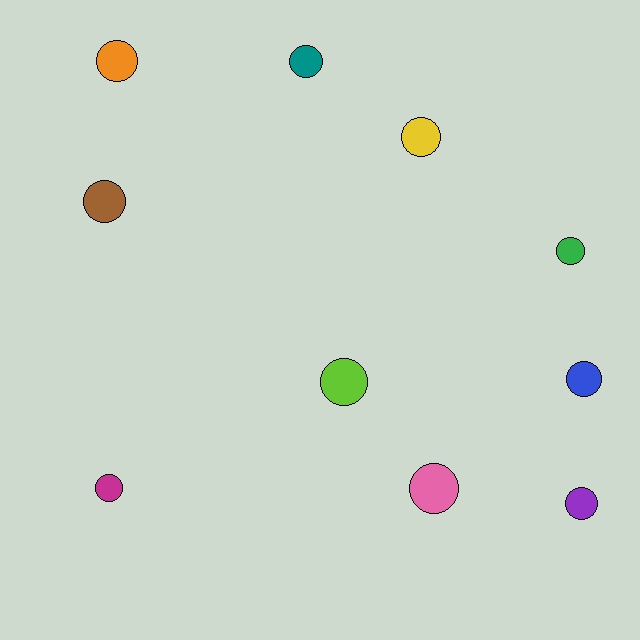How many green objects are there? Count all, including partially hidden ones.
There is 1 green object.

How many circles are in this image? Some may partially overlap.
There are 10 circles.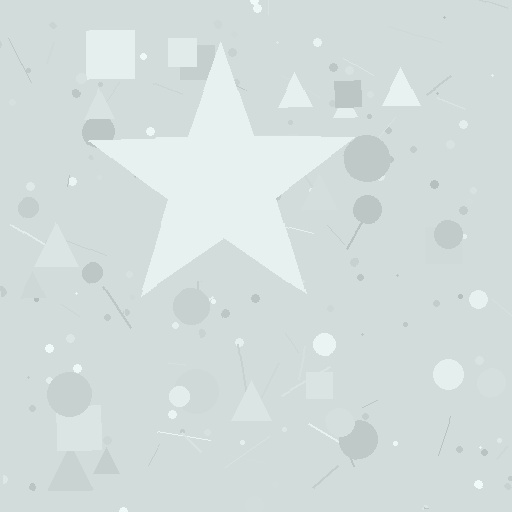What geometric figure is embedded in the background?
A star is embedded in the background.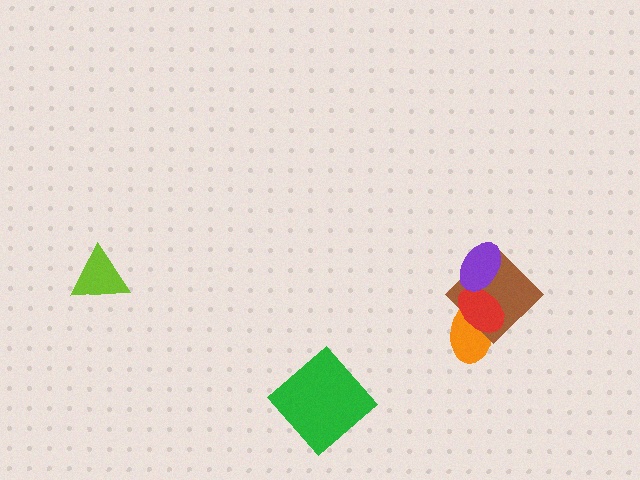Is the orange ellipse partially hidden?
Yes, it is partially covered by another shape.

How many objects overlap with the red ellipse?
3 objects overlap with the red ellipse.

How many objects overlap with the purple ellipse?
2 objects overlap with the purple ellipse.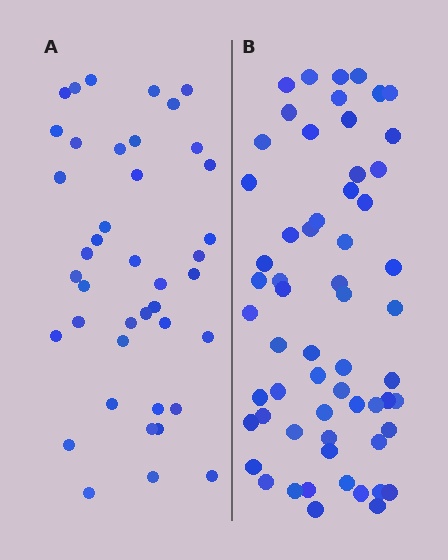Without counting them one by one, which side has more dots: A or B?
Region B (the right region) has more dots.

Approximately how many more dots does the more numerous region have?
Region B has approximately 20 more dots than region A.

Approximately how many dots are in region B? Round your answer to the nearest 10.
About 60 dots.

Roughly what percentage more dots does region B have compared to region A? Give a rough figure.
About 45% more.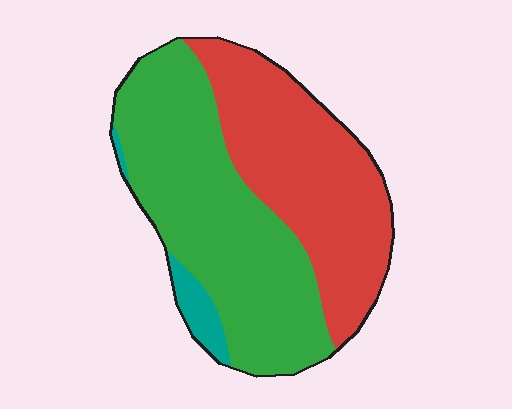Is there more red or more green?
Green.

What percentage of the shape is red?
Red covers 42% of the shape.